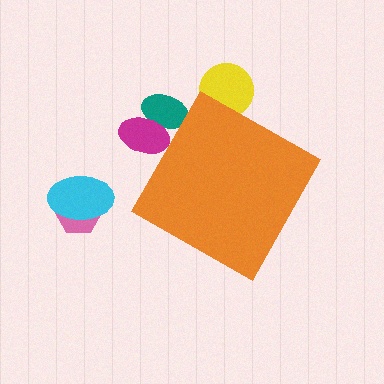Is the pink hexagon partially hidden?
No, the pink hexagon is fully visible.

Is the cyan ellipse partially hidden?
No, the cyan ellipse is fully visible.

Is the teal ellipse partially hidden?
Yes, the teal ellipse is partially hidden behind the orange diamond.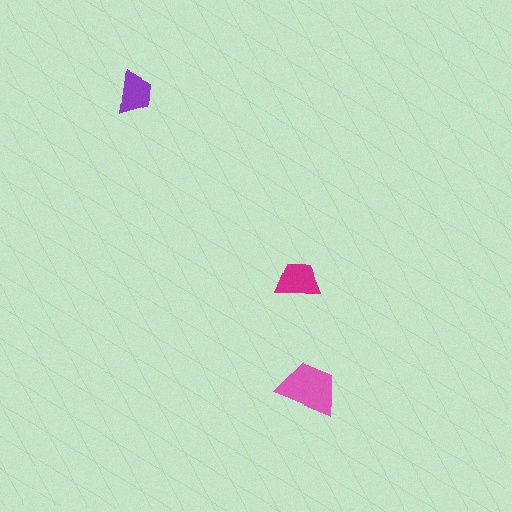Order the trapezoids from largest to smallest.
the pink one, the magenta one, the purple one.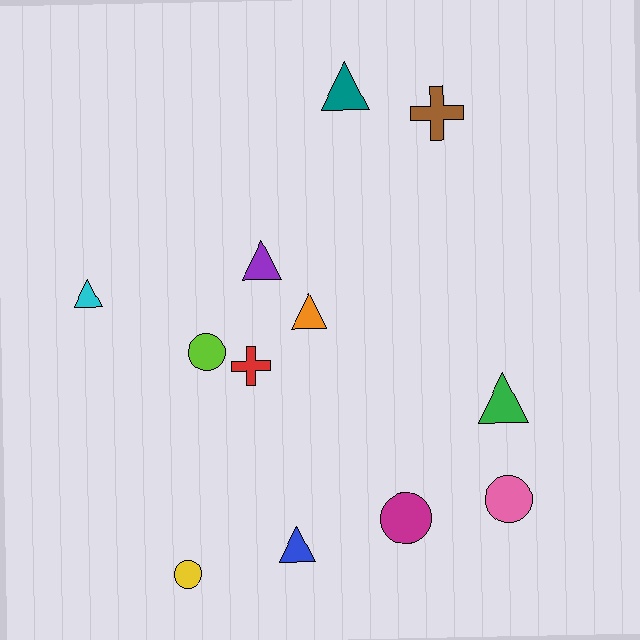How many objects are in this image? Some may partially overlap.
There are 12 objects.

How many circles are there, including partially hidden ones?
There are 4 circles.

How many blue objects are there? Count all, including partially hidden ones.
There is 1 blue object.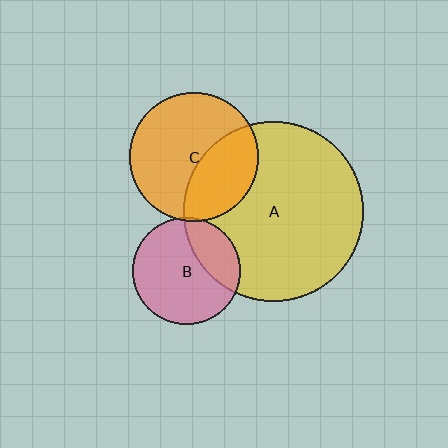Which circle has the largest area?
Circle A (yellow).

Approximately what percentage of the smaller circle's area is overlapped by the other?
Approximately 5%.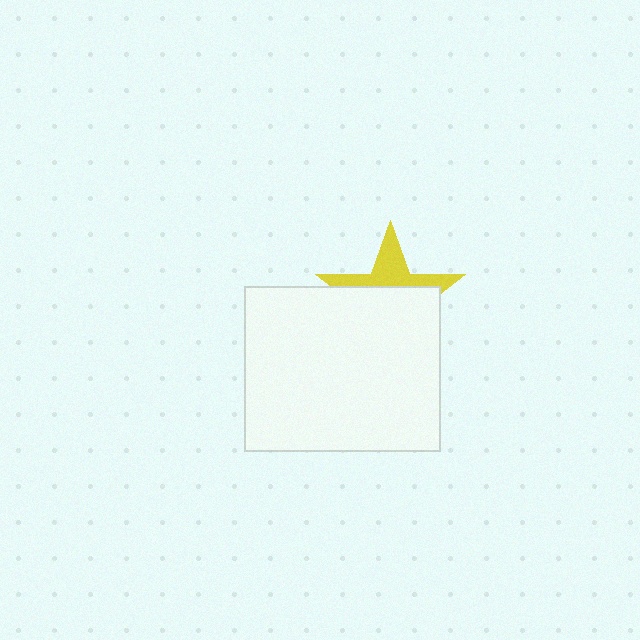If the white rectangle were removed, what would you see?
You would see the complete yellow star.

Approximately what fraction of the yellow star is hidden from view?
Roughly 64% of the yellow star is hidden behind the white rectangle.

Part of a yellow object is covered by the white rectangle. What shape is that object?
It is a star.